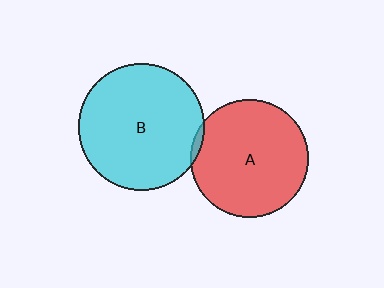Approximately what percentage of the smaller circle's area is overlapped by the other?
Approximately 5%.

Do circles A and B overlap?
Yes.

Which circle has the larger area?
Circle B (cyan).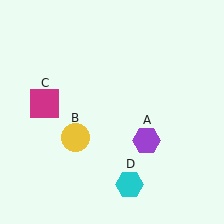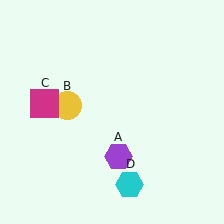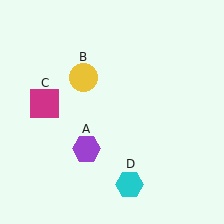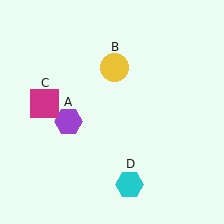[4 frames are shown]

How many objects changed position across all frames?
2 objects changed position: purple hexagon (object A), yellow circle (object B).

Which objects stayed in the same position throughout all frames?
Magenta square (object C) and cyan hexagon (object D) remained stationary.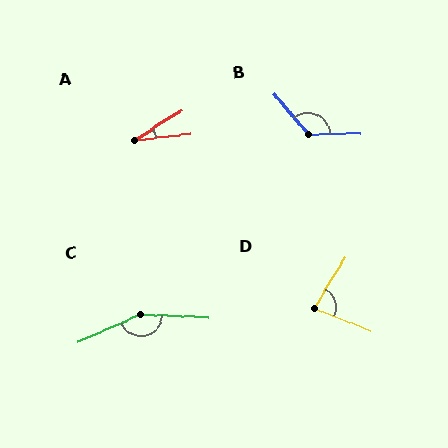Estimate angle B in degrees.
Approximately 130 degrees.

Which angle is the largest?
C, at approximately 154 degrees.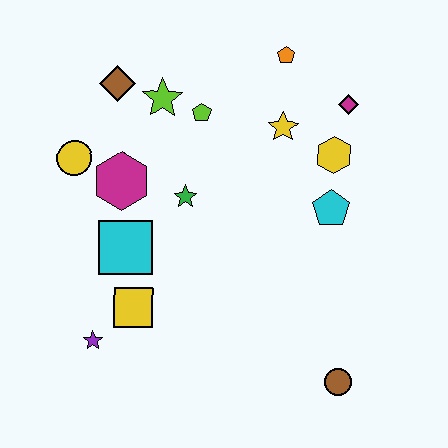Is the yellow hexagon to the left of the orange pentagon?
No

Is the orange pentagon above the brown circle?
Yes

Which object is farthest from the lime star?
The brown circle is farthest from the lime star.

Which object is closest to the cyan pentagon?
The yellow hexagon is closest to the cyan pentagon.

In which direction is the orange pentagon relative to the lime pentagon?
The orange pentagon is to the right of the lime pentagon.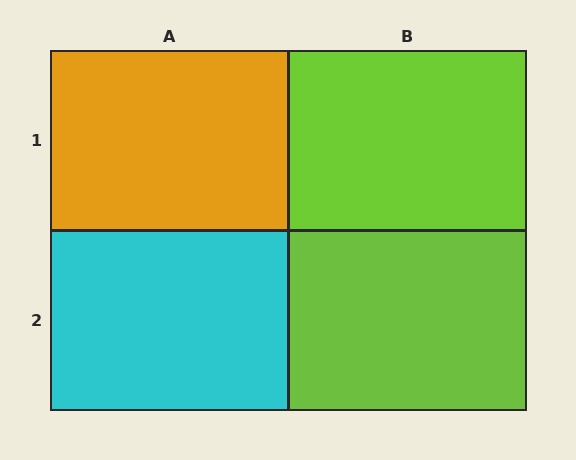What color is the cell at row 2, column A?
Cyan.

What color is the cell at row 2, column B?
Lime.